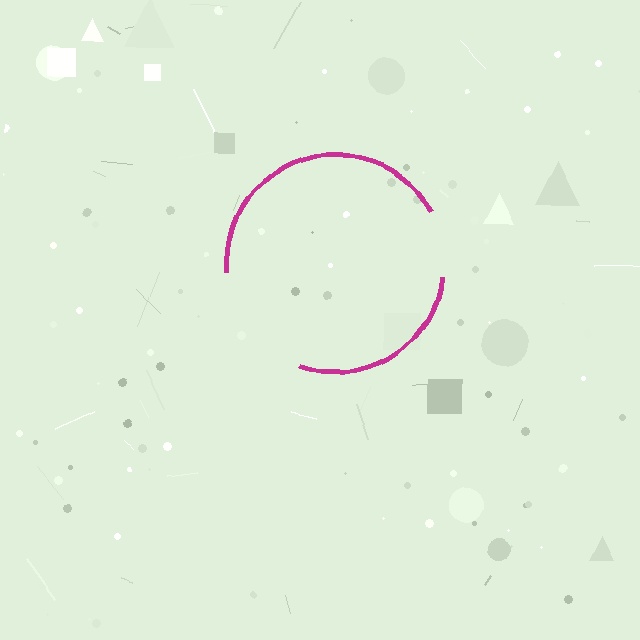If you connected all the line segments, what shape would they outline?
They would outline a circle.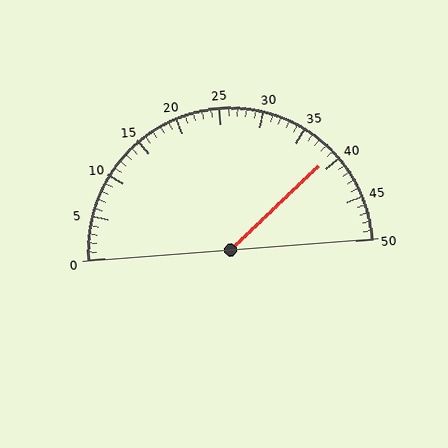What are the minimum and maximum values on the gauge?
The gauge ranges from 0 to 50.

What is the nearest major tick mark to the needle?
The nearest major tick mark is 40.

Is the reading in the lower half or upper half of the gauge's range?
The reading is in the upper half of the range (0 to 50).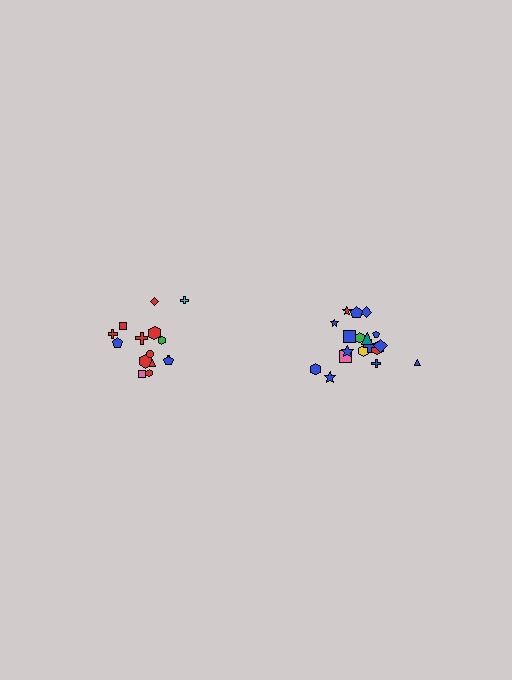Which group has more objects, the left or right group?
The right group.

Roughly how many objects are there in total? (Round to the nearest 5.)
Roughly 35 objects in total.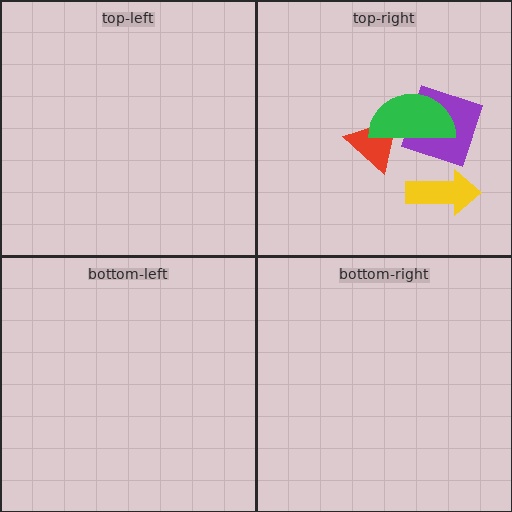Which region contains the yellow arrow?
The top-right region.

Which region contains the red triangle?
The top-right region.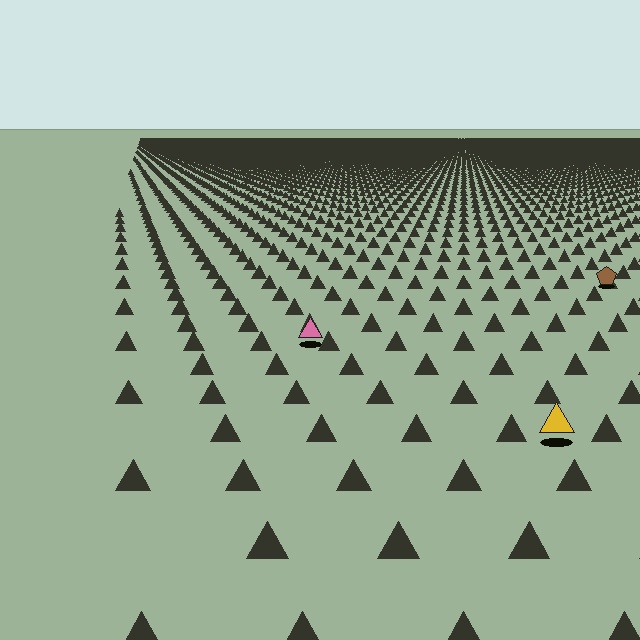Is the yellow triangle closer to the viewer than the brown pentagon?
Yes. The yellow triangle is closer — you can tell from the texture gradient: the ground texture is coarser near it.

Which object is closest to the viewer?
The yellow triangle is closest. The texture marks near it are larger and more spread out.